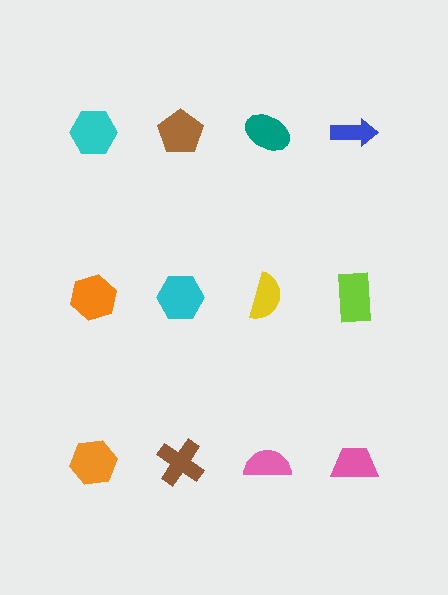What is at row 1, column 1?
A cyan hexagon.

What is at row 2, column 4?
A lime rectangle.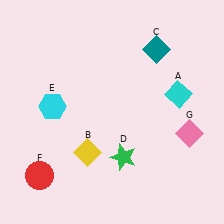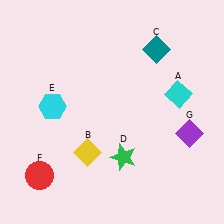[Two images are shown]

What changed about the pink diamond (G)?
In Image 1, G is pink. In Image 2, it changed to purple.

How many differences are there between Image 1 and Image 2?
There is 1 difference between the two images.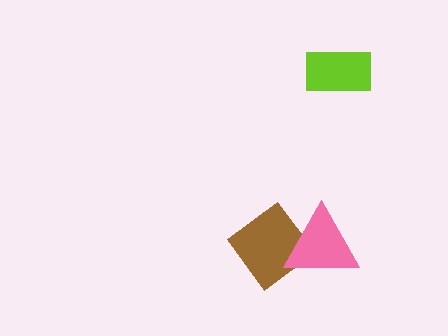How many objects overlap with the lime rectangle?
0 objects overlap with the lime rectangle.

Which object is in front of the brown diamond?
The pink triangle is in front of the brown diamond.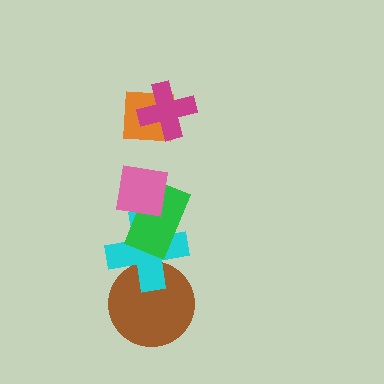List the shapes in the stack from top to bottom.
From top to bottom: the magenta cross, the orange square, the pink square, the green rectangle, the cyan cross, the brown circle.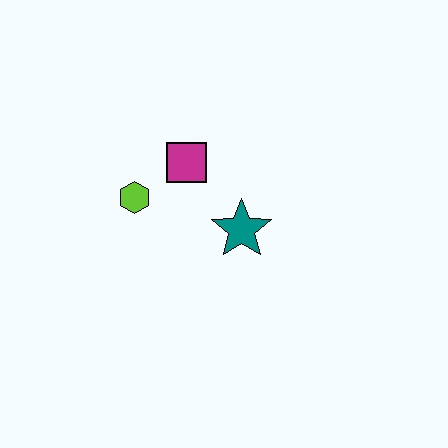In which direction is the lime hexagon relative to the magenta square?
The lime hexagon is to the left of the magenta square.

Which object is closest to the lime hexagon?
The magenta square is closest to the lime hexagon.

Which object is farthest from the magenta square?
The teal star is farthest from the magenta square.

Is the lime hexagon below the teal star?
No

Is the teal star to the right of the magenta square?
Yes